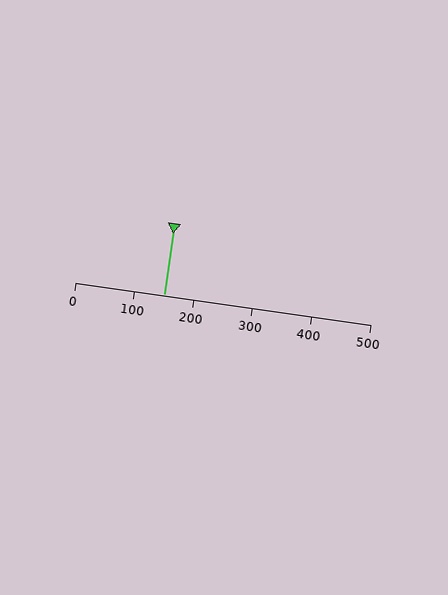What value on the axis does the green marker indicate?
The marker indicates approximately 150.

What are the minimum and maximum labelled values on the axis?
The axis runs from 0 to 500.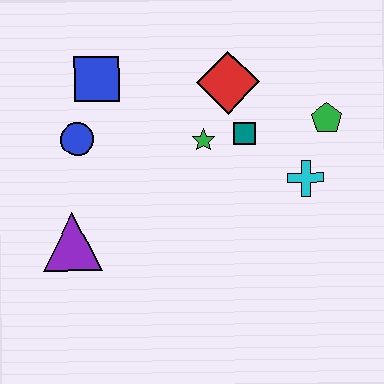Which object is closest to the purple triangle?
The blue circle is closest to the purple triangle.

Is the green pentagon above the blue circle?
Yes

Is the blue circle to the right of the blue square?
No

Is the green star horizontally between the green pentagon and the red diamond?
No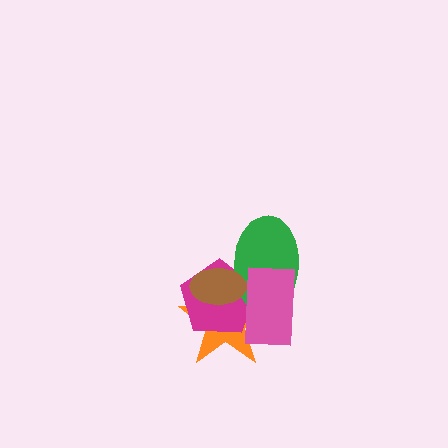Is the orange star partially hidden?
Yes, it is partially covered by another shape.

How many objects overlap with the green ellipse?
4 objects overlap with the green ellipse.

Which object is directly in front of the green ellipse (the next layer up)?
The pink rectangle is directly in front of the green ellipse.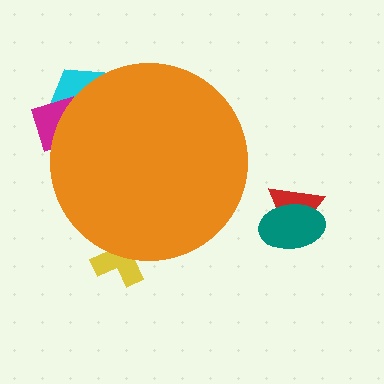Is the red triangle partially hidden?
No, the red triangle is fully visible.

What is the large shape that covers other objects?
An orange circle.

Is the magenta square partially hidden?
Yes, the magenta square is partially hidden behind the orange circle.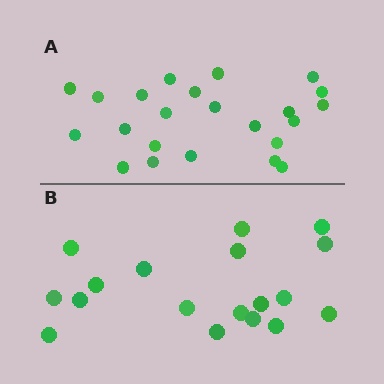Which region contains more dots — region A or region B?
Region A (the top region) has more dots.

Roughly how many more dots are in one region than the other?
Region A has about 5 more dots than region B.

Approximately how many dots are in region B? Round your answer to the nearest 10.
About 20 dots. (The exact count is 18, which rounds to 20.)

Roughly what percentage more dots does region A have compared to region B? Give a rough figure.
About 30% more.